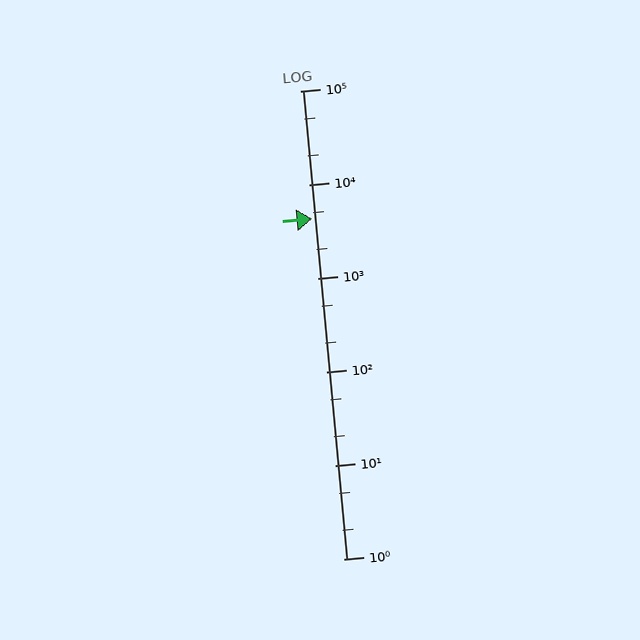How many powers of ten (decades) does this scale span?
The scale spans 5 decades, from 1 to 100000.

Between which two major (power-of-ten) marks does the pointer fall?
The pointer is between 1000 and 10000.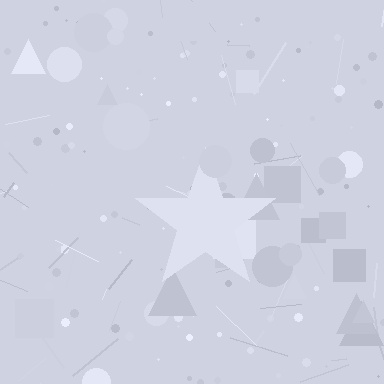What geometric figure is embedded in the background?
A star is embedded in the background.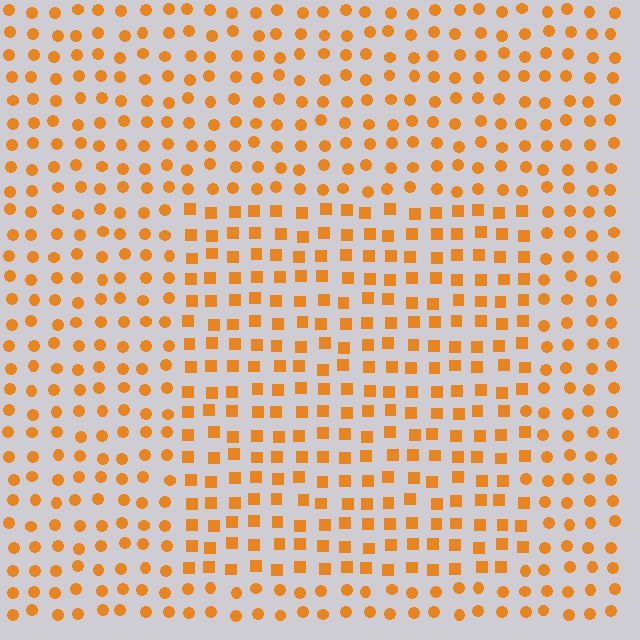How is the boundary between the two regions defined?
The boundary is defined by a change in element shape: squares inside vs. circles outside. All elements share the same color and spacing.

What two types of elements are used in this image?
The image uses squares inside the rectangle region and circles outside it.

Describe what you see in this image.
The image is filled with small orange elements arranged in a uniform grid. A rectangle-shaped region contains squares, while the surrounding area contains circles. The boundary is defined purely by the change in element shape.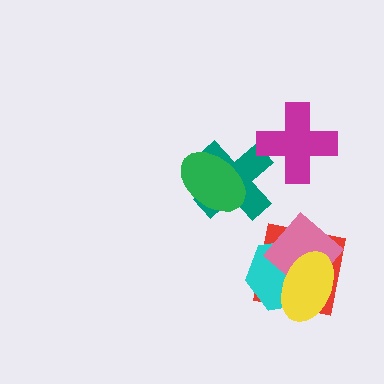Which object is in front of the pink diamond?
The yellow ellipse is in front of the pink diamond.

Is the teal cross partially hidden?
Yes, it is partially covered by another shape.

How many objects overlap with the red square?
3 objects overlap with the red square.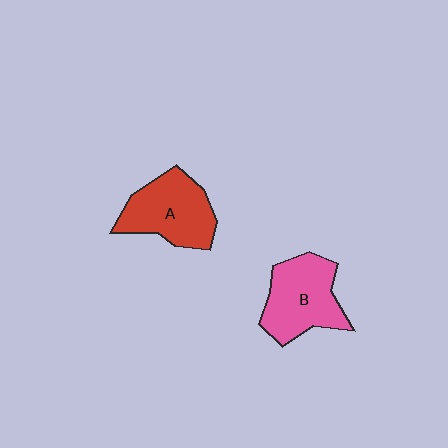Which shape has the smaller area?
Shape A (red).